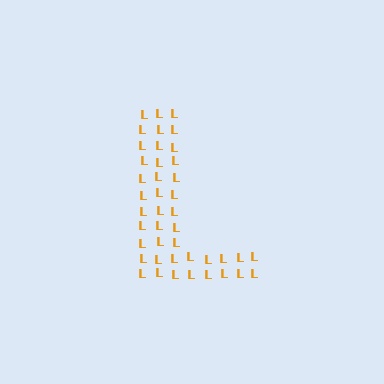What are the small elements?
The small elements are letter L's.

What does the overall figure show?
The overall figure shows the letter L.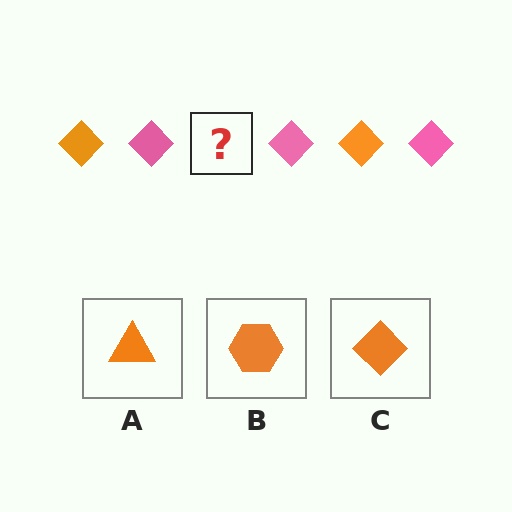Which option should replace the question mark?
Option C.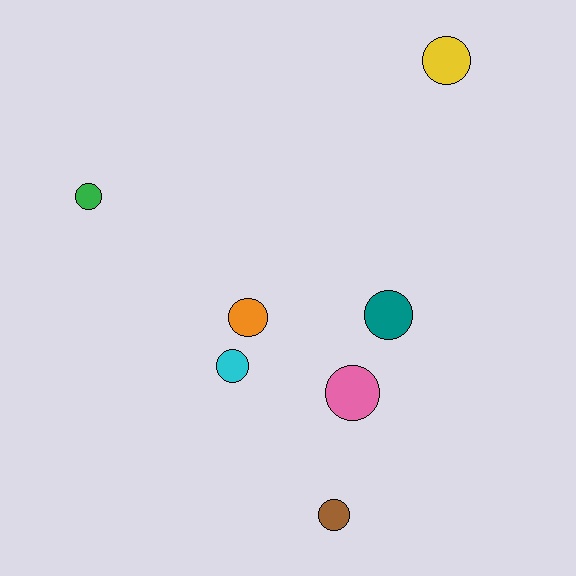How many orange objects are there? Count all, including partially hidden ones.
There is 1 orange object.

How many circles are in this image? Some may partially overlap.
There are 7 circles.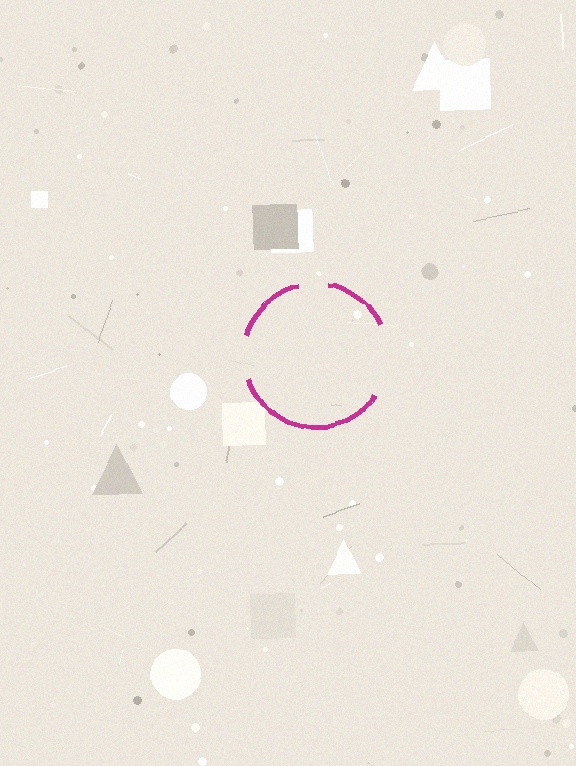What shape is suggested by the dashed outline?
The dashed outline suggests a circle.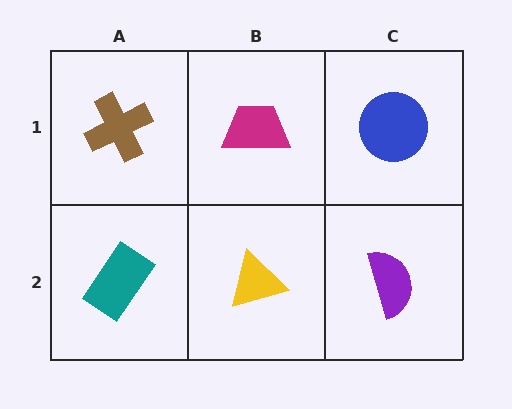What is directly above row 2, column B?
A magenta trapezoid.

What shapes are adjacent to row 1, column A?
A teal rectangle (row 2, column A), a magenta trapezoid (row 1, column B).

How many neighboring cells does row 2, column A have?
2.